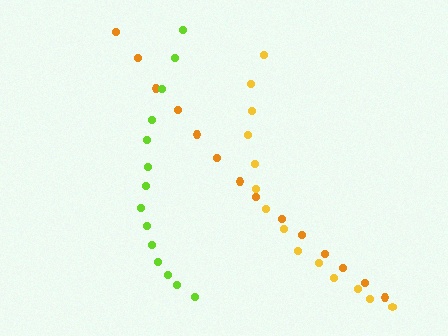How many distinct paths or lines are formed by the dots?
There are 3 distinct paths.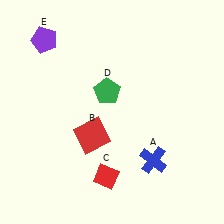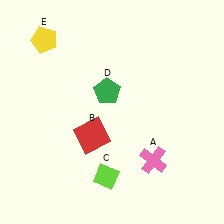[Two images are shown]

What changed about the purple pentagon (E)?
In Image 1, E is purple. In Image 2, it changed to yellow.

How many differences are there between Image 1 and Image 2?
There are 3 differences between the two images.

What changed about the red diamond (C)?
In Image 1, C is red. In Image 2, it changed to lime.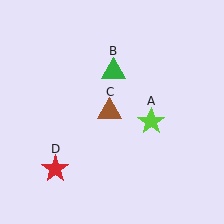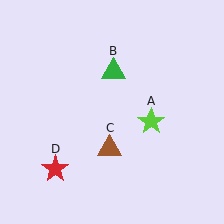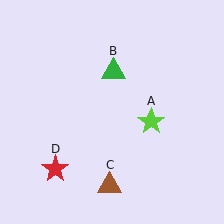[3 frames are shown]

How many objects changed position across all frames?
1 object changed position: brown triangle (object C).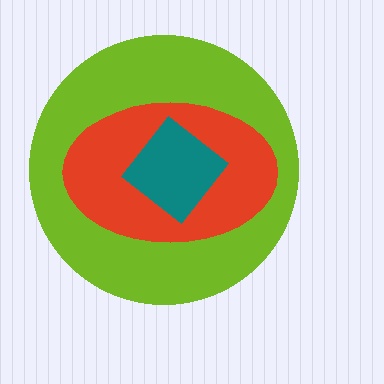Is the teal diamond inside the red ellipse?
Yes.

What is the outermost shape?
The lime circle.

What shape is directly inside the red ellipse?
The teal diamond.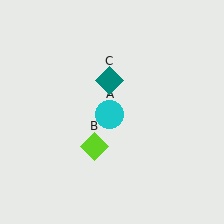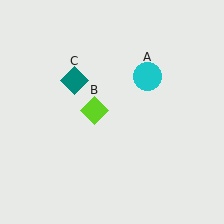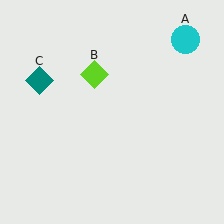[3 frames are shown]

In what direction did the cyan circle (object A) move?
The cyan circle (object A) moved up and to the right.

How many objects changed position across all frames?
3 objects changed position: cyan circle (object A), lime diamond (object B), teal diamond (object C).